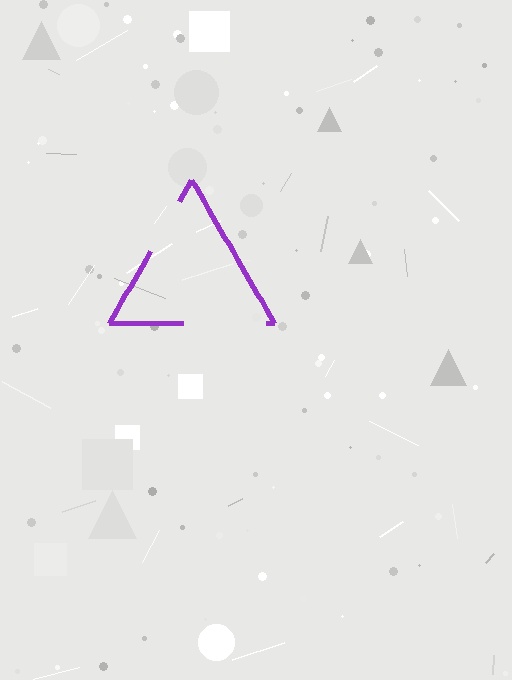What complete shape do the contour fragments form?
The contour fragments form a triangle.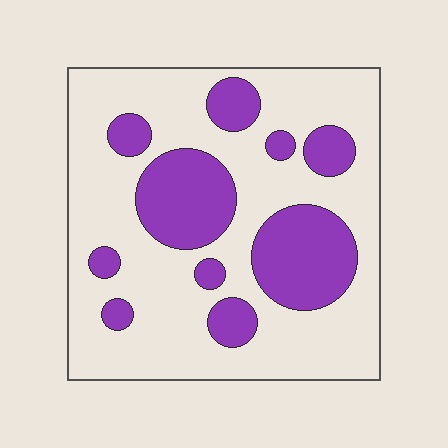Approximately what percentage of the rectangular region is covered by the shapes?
Approximately 30%.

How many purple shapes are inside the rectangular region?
10.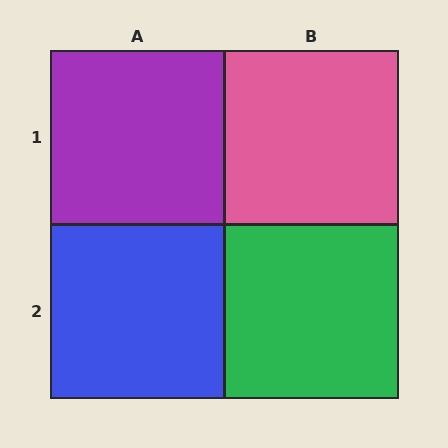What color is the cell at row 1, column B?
Pink.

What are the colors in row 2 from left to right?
Blue, green.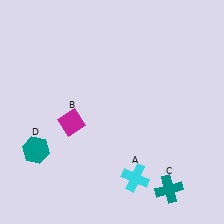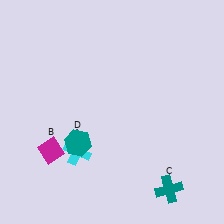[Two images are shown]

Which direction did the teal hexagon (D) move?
The teal hexagon (D) moved right.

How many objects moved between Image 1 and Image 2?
3 objects moved between the two images.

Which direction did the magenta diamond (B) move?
The magenta diamond (B) moved down.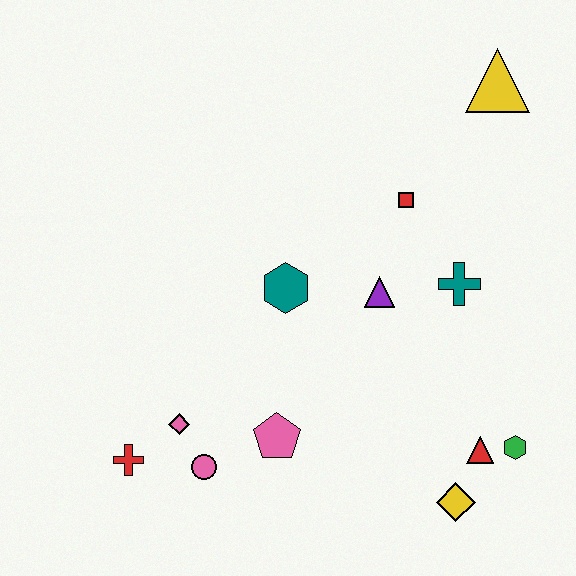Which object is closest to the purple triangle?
The teal cross is closest to the purple triangle.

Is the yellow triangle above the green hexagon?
Yes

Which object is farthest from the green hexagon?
The red cross is farthest from the green hexagon.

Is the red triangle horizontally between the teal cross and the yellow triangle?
Yes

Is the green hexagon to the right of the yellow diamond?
Yes